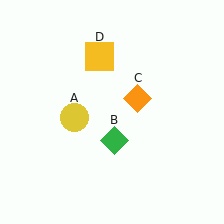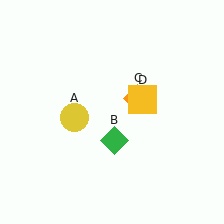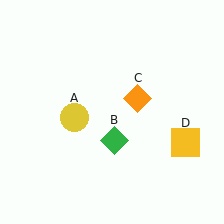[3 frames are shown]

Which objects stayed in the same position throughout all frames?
Yellow circle (object A) and green diamond (object B) and orange diamond (object C) remained stationary.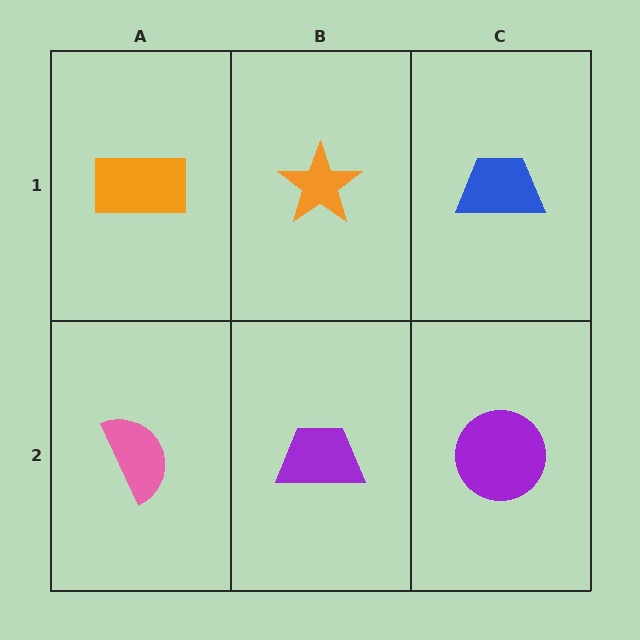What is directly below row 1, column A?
A pink semicircle.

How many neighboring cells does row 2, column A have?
2.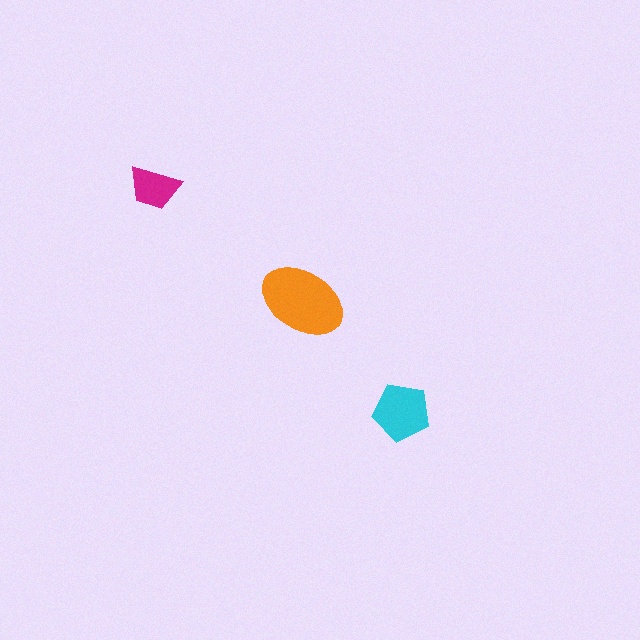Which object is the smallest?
The magenta trapezoid.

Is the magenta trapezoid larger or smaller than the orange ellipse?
Smaller.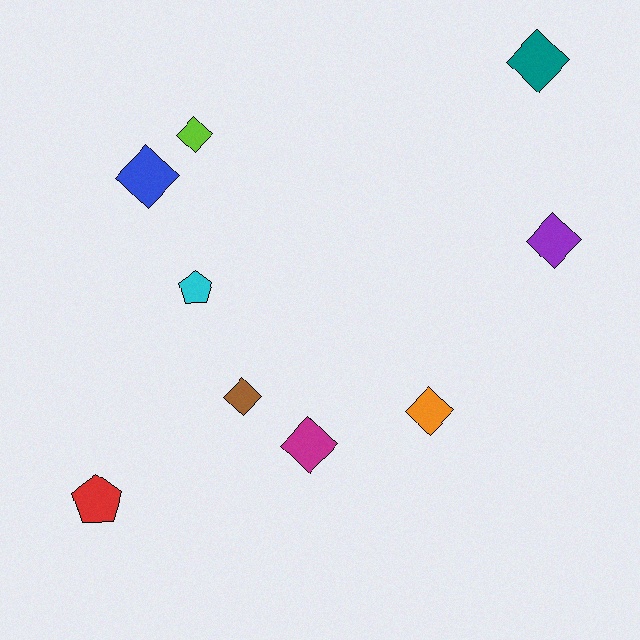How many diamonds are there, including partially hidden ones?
There are 7 diamonds.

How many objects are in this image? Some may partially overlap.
There are 9 objects.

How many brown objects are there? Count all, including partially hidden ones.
There is 1 brown object.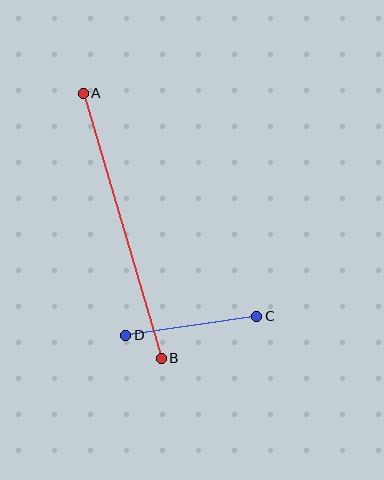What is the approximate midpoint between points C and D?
The midpoint is at approximately (191, 326) pixels.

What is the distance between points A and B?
The distance is approximately 276 pixels.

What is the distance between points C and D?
The distance is approximately 132 pixels.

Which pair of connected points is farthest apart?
Points A and B are farthest apart.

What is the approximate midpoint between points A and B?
The midpoint is at approximately (122, 226) pixels.